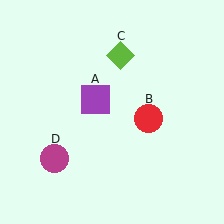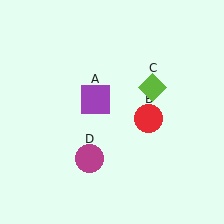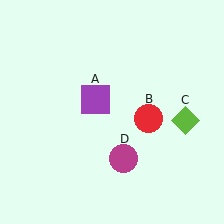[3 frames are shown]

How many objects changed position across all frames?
2 objects changed position: lime diamond (object C), magenta circle (object D).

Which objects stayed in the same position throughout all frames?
Purple square (object A) and red circle (object B) remained stationary.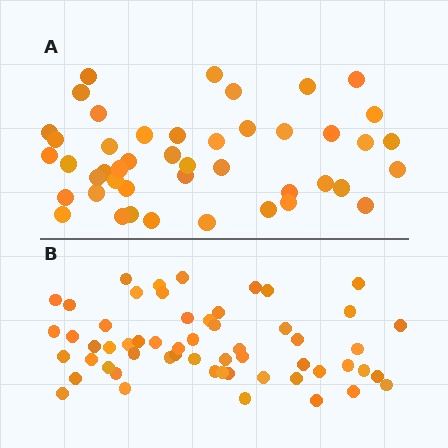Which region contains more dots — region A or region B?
Region B (the bottom region) has more dots.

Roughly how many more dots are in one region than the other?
Region B has roughly 12 or so more dots than region A.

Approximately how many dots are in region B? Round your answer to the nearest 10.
About 60 dots. (The exact count is 57, which rounds to 60.)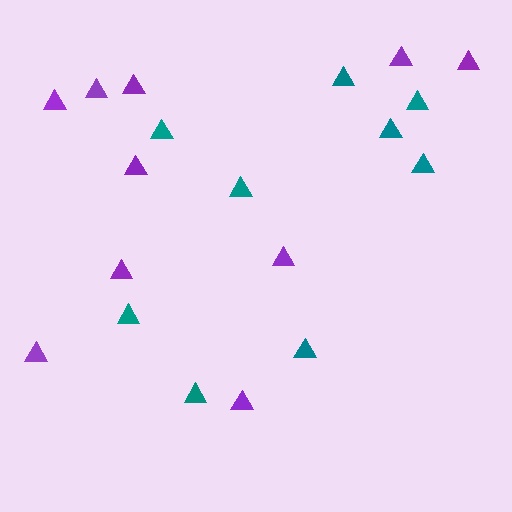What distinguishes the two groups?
There are 2 groups: one group of purple triangles (10) and one group of teal triangles (9).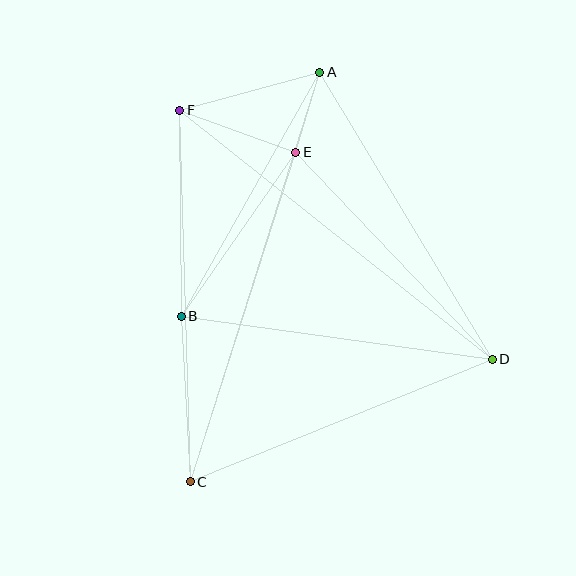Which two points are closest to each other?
Points A and E are closest to each other.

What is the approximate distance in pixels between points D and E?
The distance between D and E is approximately 286 pixels.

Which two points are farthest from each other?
Points A and C are farthest from each other.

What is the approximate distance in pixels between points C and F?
The distance between C and F is approximately 372 pixels.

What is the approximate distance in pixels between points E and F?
The distance between E and F is approximately 123 pixels.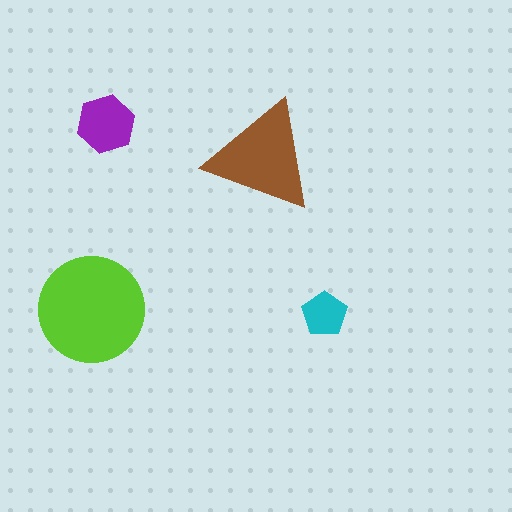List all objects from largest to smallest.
The lime circle, the brown triangle, the purple hexagon, the cyan pentagon.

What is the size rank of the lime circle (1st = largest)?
1st.